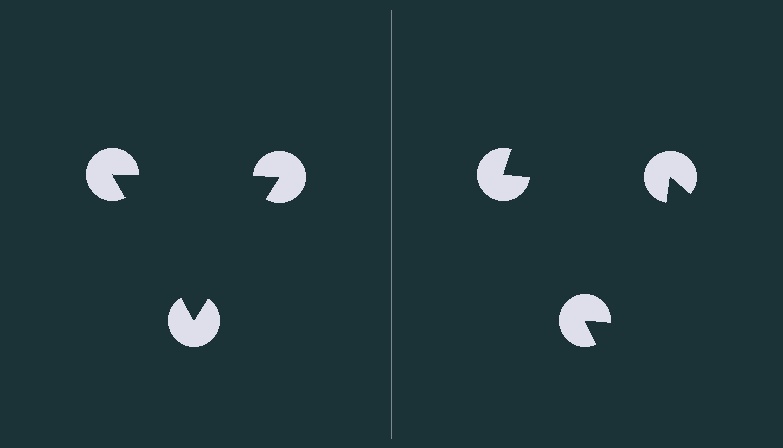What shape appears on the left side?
An illusory triangle.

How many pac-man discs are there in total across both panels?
6 — 3 on each side.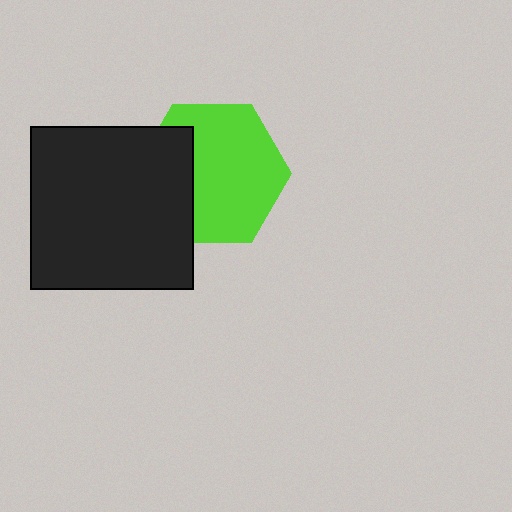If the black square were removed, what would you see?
You would see the complete lime hexagon.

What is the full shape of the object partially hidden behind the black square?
The partially hidden object is a lime hexagon.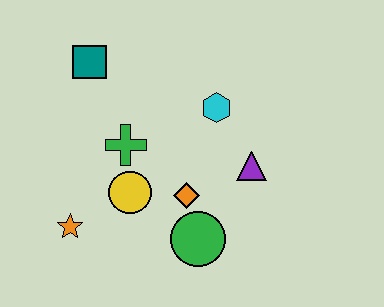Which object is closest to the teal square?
The green cross is closest to the teal square.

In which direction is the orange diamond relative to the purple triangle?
The orange diamond is to the left of the purple triangle.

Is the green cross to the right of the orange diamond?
No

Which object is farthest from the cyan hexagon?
The orange star is farthest from the cyan hexagon.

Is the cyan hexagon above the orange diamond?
Yes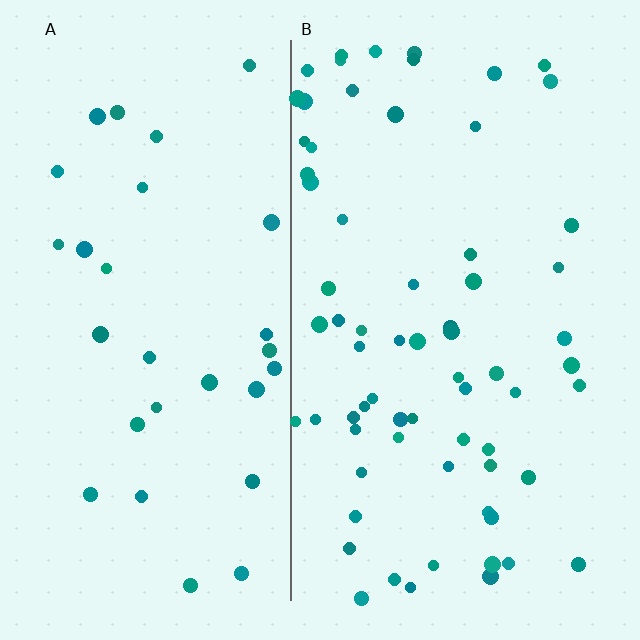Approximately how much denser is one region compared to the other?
Approximately 2.3× — region B over region A.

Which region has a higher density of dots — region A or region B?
B (the right).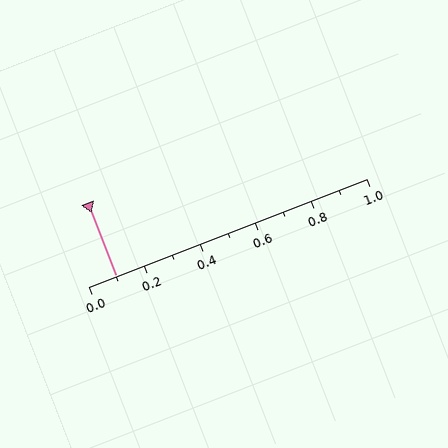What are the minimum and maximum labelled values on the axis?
The axis runs from 0.0 to 1.0.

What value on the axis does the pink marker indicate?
The marker indicates approximately 0.1.